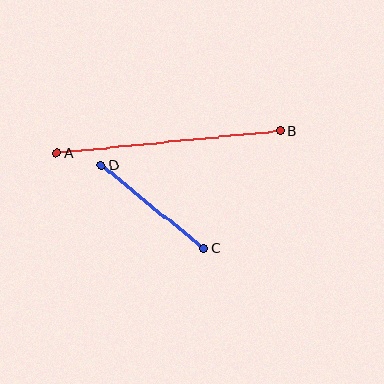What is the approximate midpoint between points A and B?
The midpoint is at approximately (169, 142) pixels.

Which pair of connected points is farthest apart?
Points A and B are farthest apart.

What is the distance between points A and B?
The distance is approximately 224 pixels.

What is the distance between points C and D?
The distance is approximately 132 pixels.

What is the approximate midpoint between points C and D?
The midpoint is at approximately (153, 207) pixels.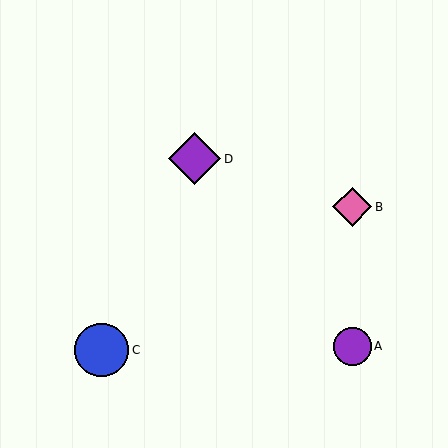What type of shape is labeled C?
Shape C is a blue circle.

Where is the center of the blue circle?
The center of the blue circle is at (102, 350).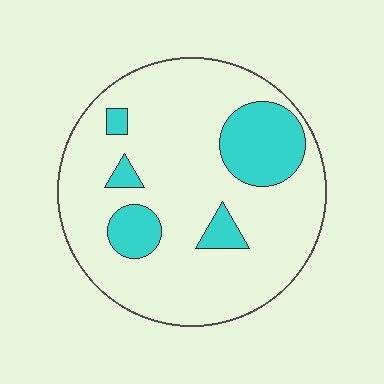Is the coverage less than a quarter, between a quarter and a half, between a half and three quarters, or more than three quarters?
Less than a quarter.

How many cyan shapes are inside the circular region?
5.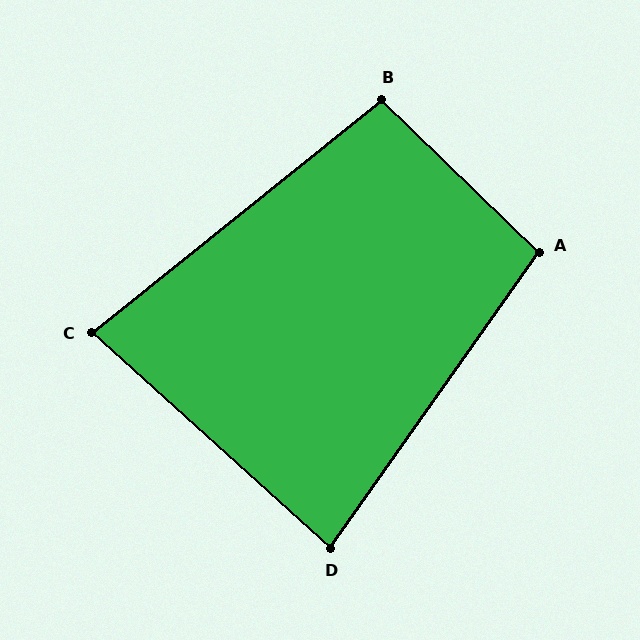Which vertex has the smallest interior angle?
C, at approximately 81 degrees.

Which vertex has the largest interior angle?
A, at approximately 99 degrees.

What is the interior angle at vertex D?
Approximately 83 degrees (acute).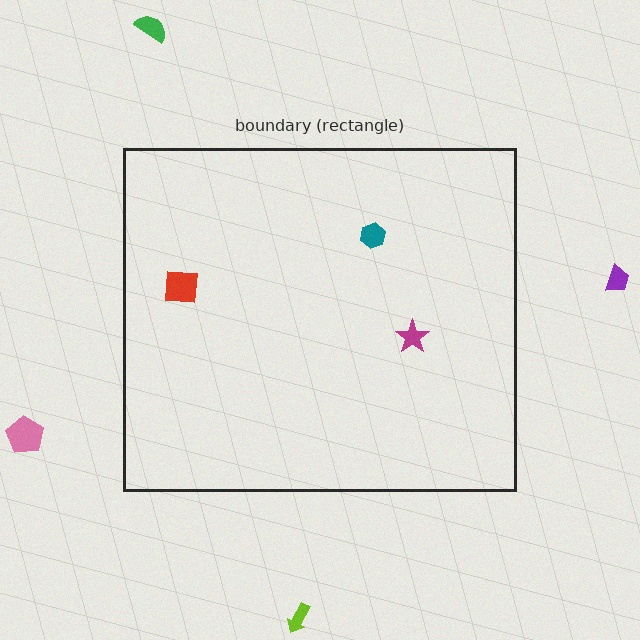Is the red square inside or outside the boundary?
Inside.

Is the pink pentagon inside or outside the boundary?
Outside.